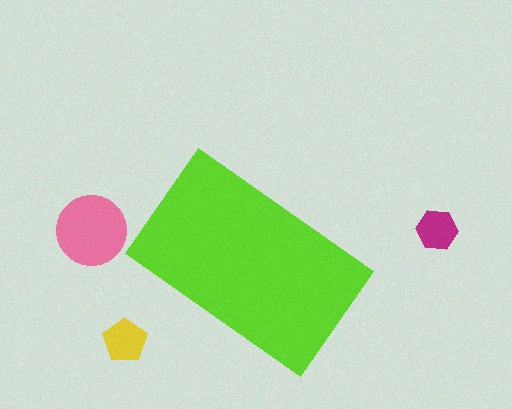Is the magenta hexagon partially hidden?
No, the magenta hexagon is fully visible.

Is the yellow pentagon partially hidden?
No, the yellow pentagon is fully visible.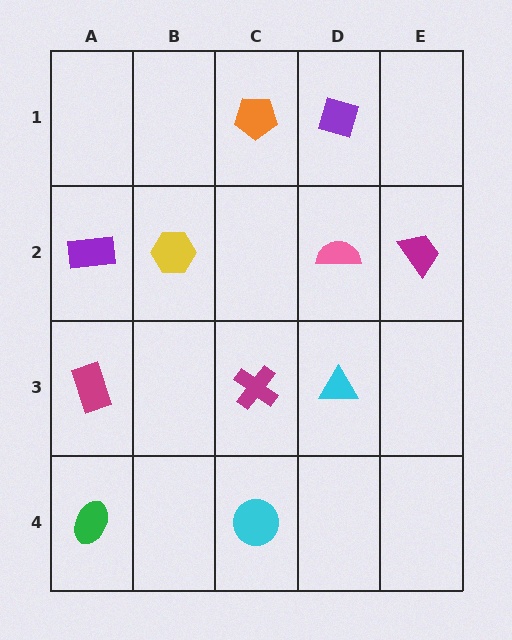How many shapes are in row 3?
3 shapes.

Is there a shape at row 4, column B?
No, that cell is empty.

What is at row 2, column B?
A yellow hexagon.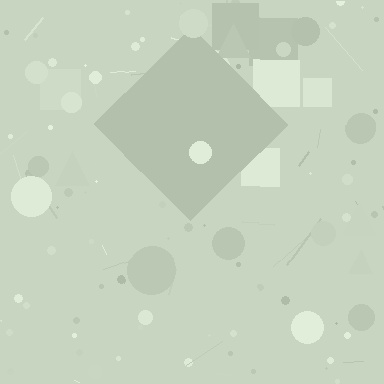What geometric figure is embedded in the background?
A diamond is embedded in the background.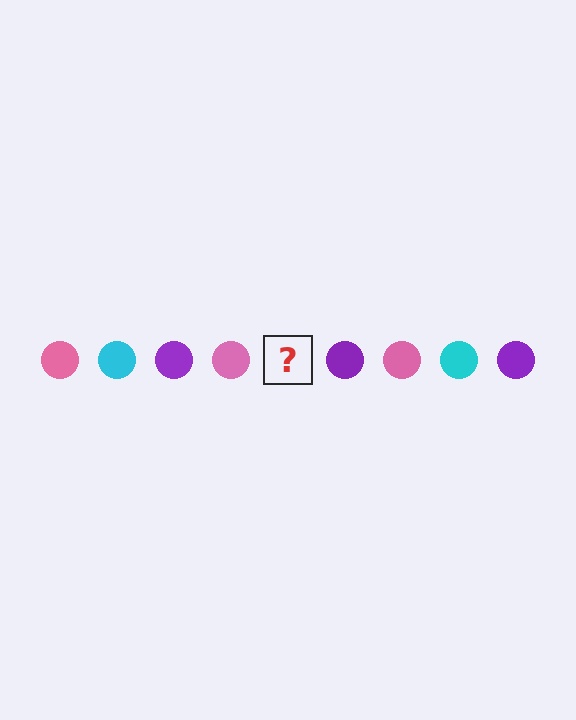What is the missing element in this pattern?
The missing element is a cyan circle.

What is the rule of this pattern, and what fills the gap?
The rule is that the pattern cycles through pink, cyan, purple circles. The gap should be filled with a cyan circle.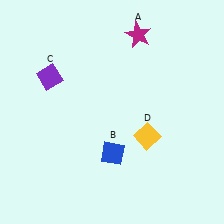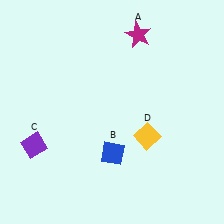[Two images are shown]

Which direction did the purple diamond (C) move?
The purple diamond (C) moved down.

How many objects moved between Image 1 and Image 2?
1 object moved between the two images.